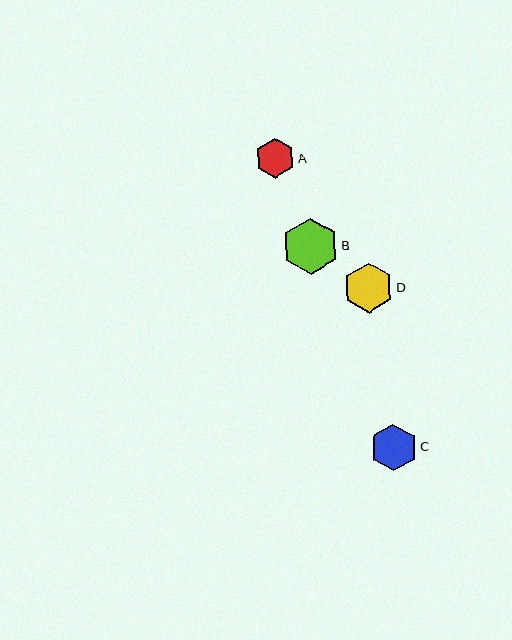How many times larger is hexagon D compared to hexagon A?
Hexagon D is approximately 1.3 times the size of hexagon A.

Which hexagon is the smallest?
Hexagon A is the smallest with a size of approximately 39 pixels.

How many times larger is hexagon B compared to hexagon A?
Hexagon B is approximately 1.4 times the size of hexagon A.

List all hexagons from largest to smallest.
From largest to smallest: B, D, C, A.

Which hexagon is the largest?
Hexagon B is the largest with a size of approximately 57 pixels.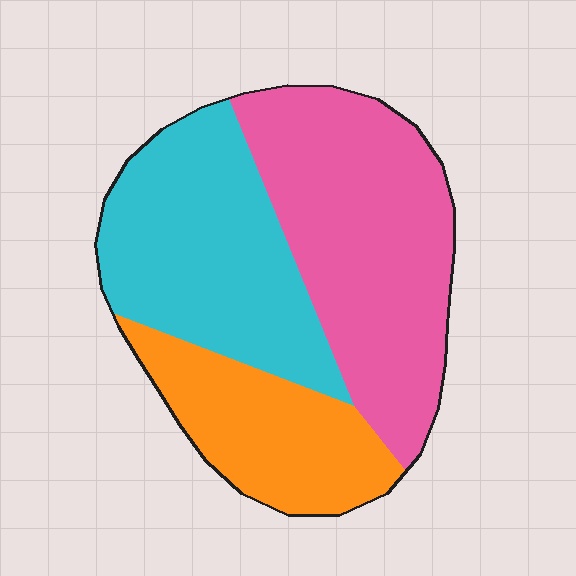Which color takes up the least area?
Orange, at roughly 25%.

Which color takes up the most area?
Pink, at roughly 40%.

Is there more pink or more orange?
Pink.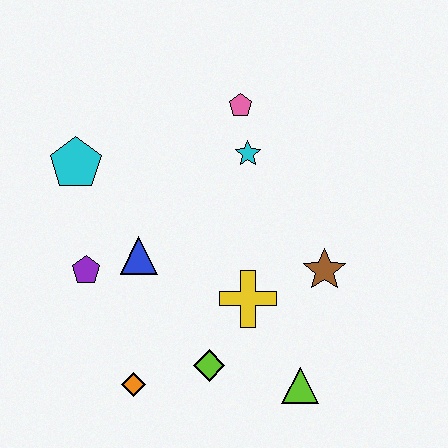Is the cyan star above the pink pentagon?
No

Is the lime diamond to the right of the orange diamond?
Yes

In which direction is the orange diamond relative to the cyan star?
The orange diamond is below the cyan star.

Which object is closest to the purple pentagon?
The blue triangle is closest to the purple pentagon.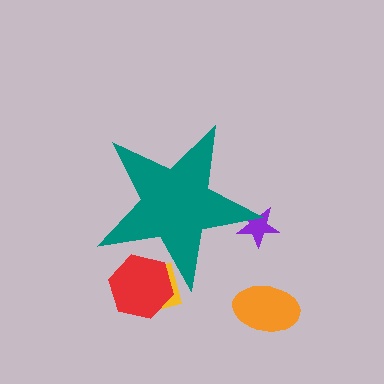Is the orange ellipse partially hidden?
No, the orange ellipse is fully visible.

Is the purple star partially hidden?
Yes, the purple star is partially hidden behind the teal star.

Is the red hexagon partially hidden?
Yes, the red hexagon is partially hidden behind the teal star.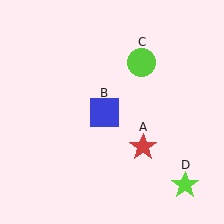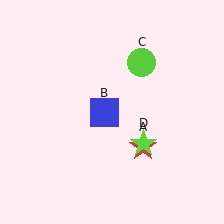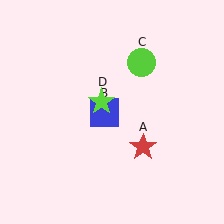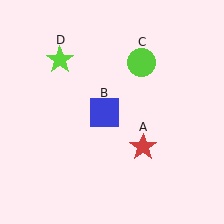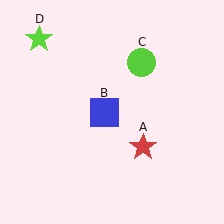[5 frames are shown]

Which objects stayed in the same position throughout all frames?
Red star (object A) and blue square (object B) and lime circle (object C) remained stationary.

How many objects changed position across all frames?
1 object changed position: lime star (object D).